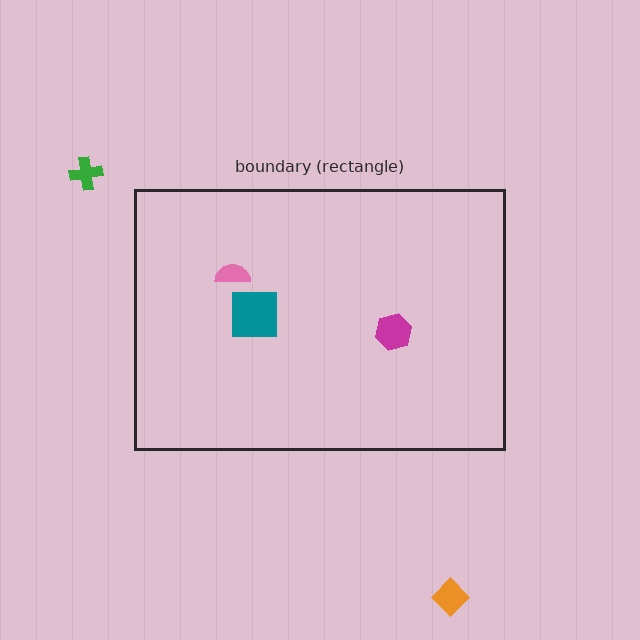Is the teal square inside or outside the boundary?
Inside.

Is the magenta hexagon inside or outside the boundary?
Inside.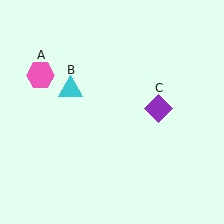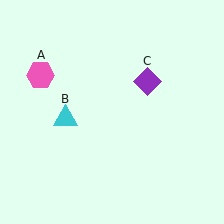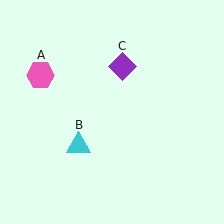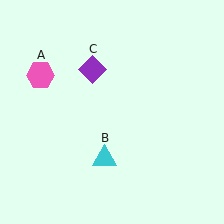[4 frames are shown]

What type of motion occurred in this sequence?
The cyan triangle (object B), purple diamond (object C) rotated counterclockwise around the center of the scene.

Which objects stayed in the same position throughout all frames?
Pink hexagon (object A) remained stationary.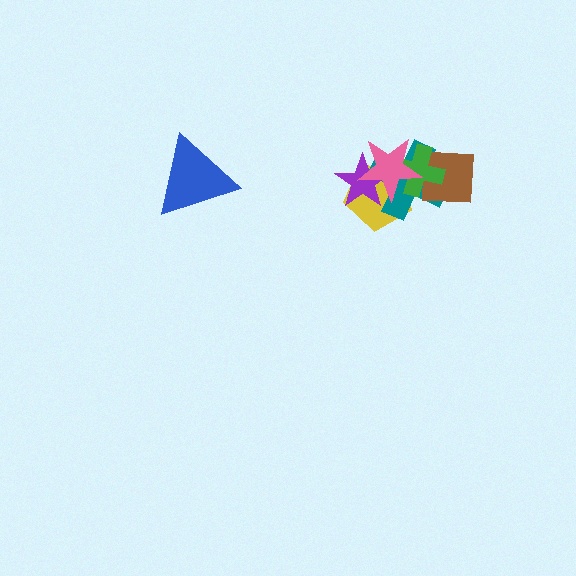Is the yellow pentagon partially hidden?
Yes, it is partially covered by another shape.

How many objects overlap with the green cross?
4 objects overlap with the green cross.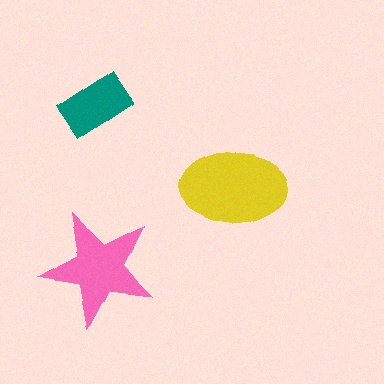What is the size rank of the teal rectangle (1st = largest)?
3rd.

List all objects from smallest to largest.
The teal rectangle, the pink star, the yellow ellipse.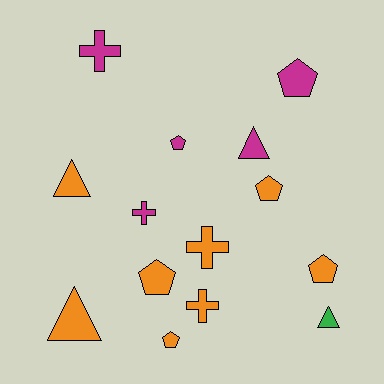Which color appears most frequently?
Orange, with 8 objects.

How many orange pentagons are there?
There are 4 orange pentagons.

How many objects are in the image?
There are 14 objects.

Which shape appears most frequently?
Pentagon, with 6 objects.